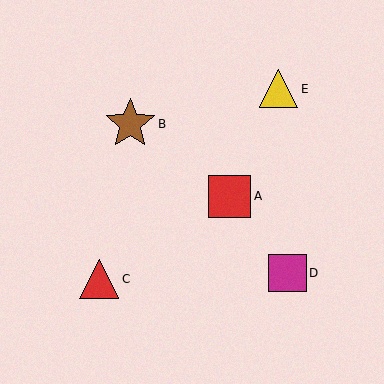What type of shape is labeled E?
Shape E is a yellow triangle.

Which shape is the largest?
The brown star (labeled B) is the largest.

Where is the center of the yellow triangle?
The center of the yellow triangle is at (279, 89).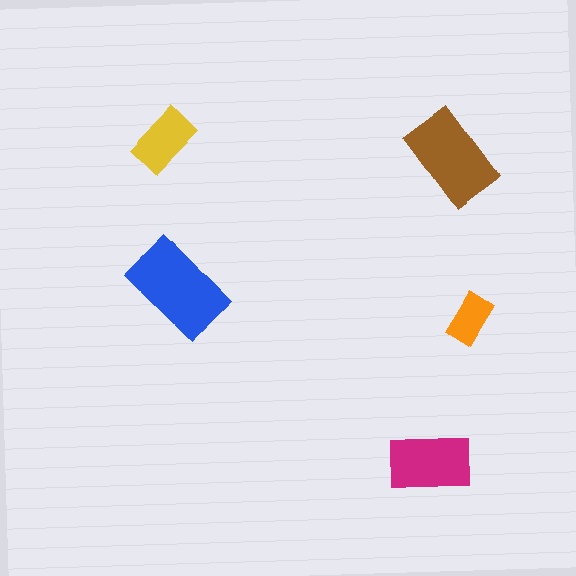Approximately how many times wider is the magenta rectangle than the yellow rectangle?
About 1.5 times wider.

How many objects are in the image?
There are 5 objects in the image.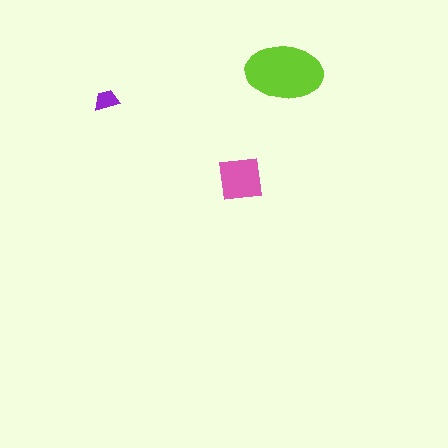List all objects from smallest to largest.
The purple trapezoid, the pink square, the lime ellipse.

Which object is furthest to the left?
The purple trapezoid is leftmost.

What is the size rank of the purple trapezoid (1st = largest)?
3rd.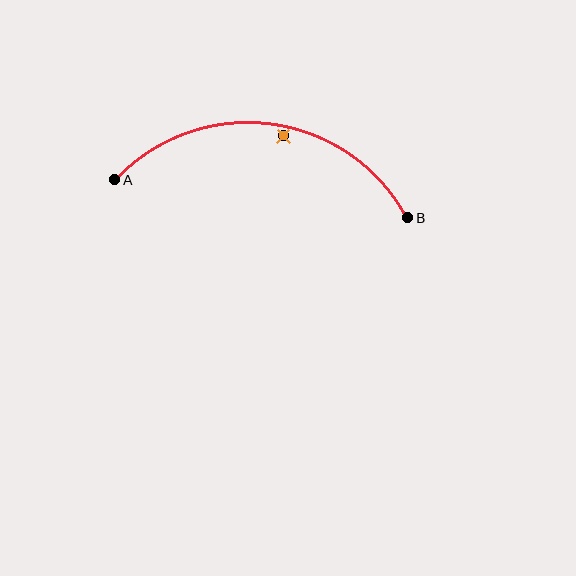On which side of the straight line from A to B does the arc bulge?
The arc bulges above the straight line connecting A and B.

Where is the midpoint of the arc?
The arc midpoint is the point on the curve farthest from the straight line joining A and B. It sits above that line.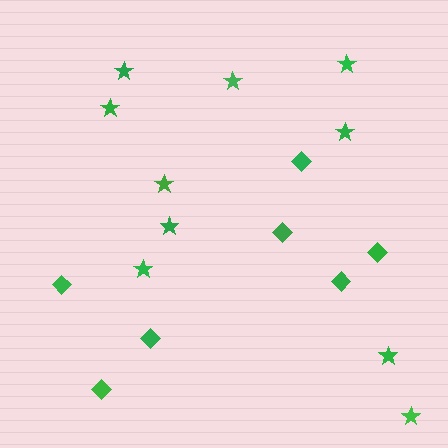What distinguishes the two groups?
There are 2 groups: one group of diamonds (7) and one group of stars (10).